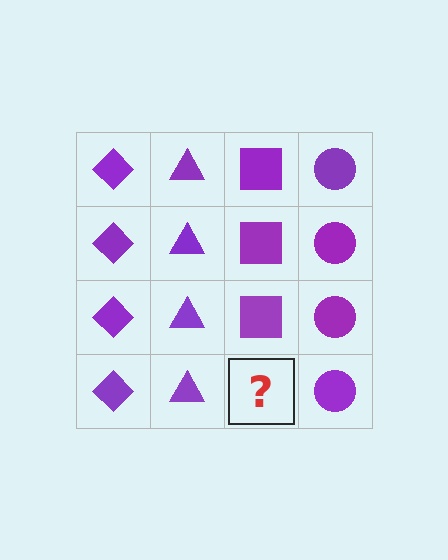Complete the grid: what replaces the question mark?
The question mark should be replaced with a purple square.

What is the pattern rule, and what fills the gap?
The rule is that each column has a consistent shape. The gap should be filled with a purple square.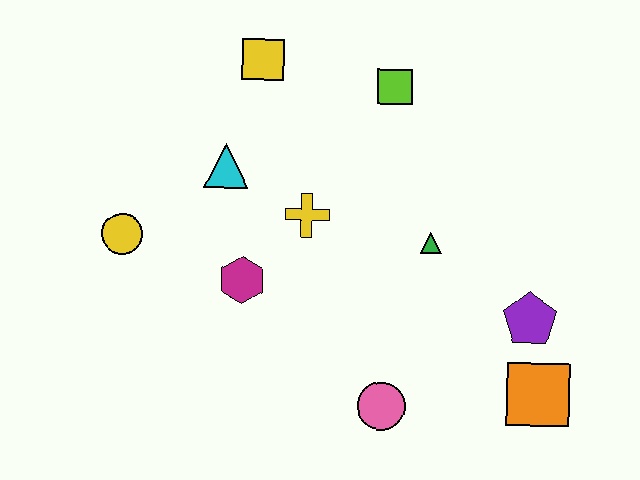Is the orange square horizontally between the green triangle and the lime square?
No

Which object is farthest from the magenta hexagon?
The orange square is farthest from the magenta hexagon.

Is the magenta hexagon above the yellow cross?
No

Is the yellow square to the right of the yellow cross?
No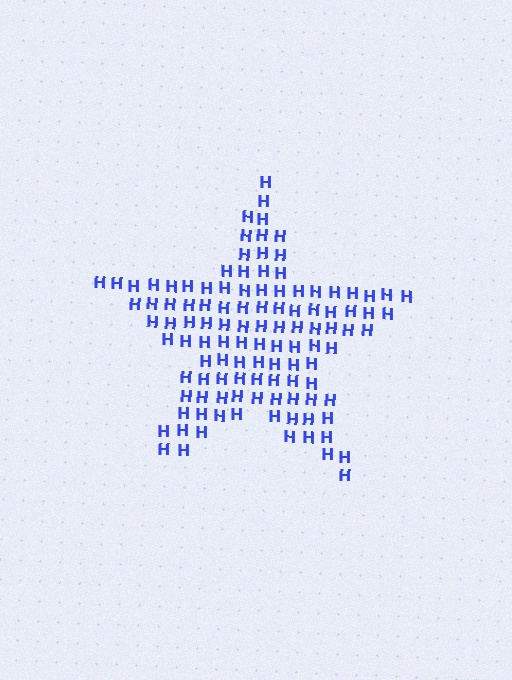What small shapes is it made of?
It is made of small letter H's.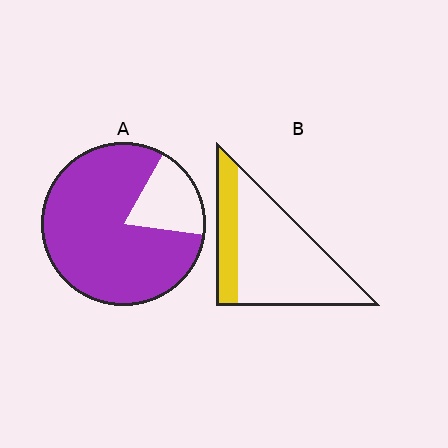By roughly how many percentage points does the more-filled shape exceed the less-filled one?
By roughly 55 percentage points (A over B).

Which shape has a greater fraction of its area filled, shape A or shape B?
Shape A.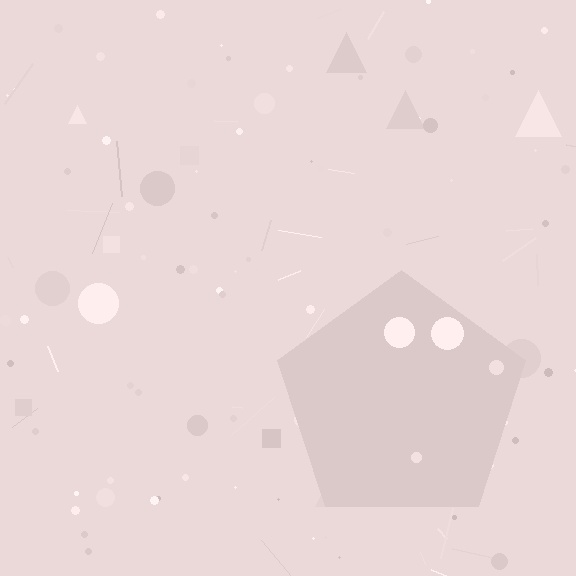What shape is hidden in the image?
A pentagon is hidden in the image.